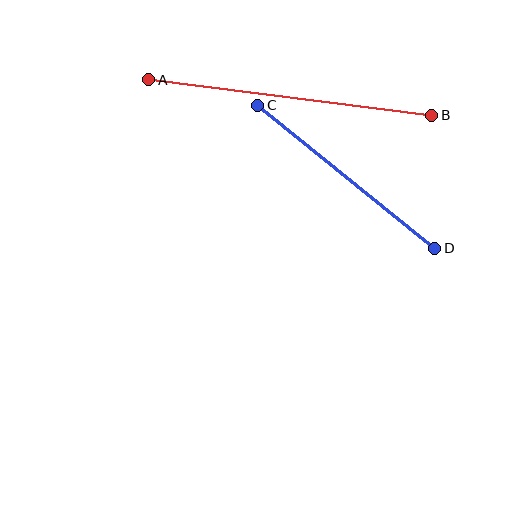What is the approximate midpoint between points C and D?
The midpoint is at approximately (346, 177) pixels.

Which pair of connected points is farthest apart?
Points A and B are farthest apart.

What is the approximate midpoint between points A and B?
The midpoint is at approximately (290, 98) pixels.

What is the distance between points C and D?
The distance is approximately 228 pixels.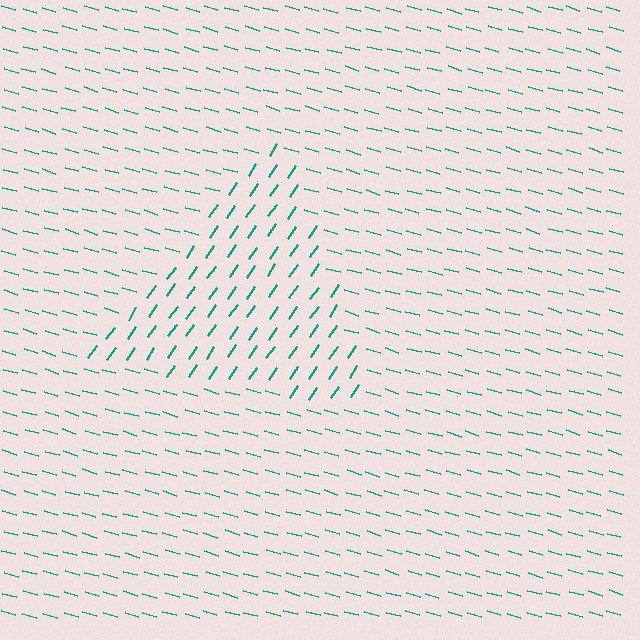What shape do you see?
I see a triangle.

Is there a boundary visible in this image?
Yes, there is a texture boundary formed by a change in line orientation.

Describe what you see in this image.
The image is filled with small teal line segments. A triangle region in the image has lines oriented differently from the surrounding lines, creating a visible texture boundary.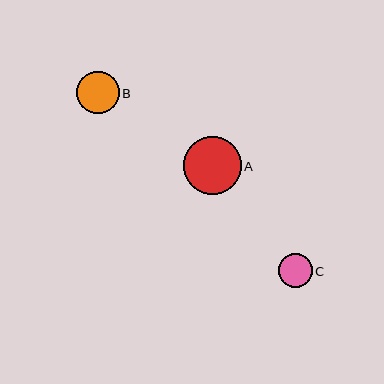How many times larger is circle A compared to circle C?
Circle A is approximately 1.7 times the size of circle C.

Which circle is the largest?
Circle A is the largest with a size of approximately 58 pixels.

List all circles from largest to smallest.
From largest to smallest: A, B, C.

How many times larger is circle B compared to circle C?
Circle B is approximately 1.3 times the size of circle C.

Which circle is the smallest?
Circle C is the smallest with a size of approximately 33 pixels.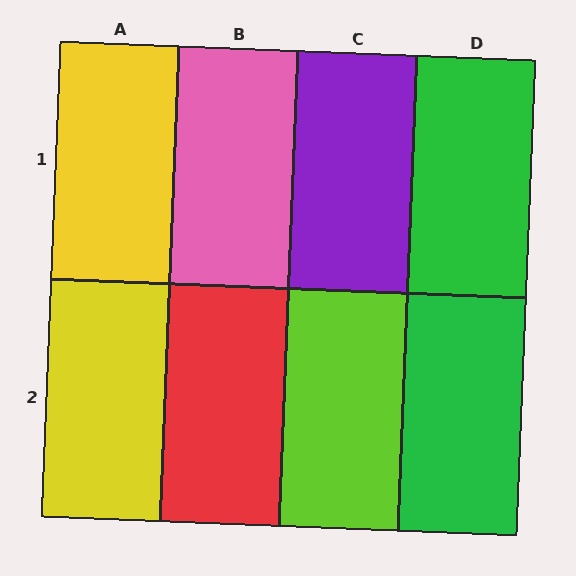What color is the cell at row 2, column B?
Red.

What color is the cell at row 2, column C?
Lime.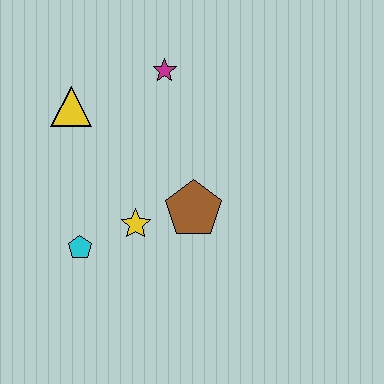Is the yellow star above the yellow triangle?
No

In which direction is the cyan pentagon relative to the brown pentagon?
The cyan pentagon is to the left of the brown pentagon.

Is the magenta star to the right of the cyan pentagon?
Yes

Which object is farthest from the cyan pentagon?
The magenta star is farthest from the cyan pentagon.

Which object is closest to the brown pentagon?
The yellow star is closest to the brown pentagon.